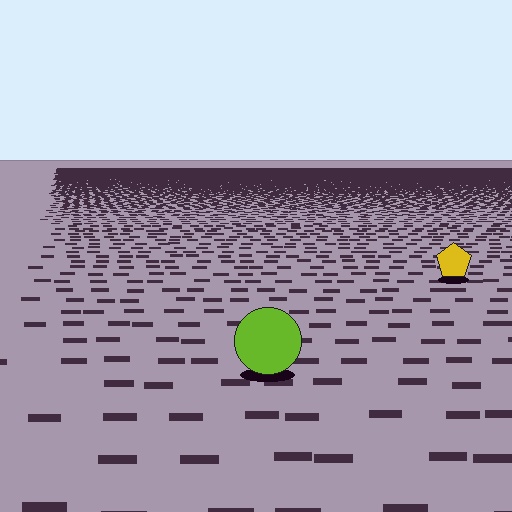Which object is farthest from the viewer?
The yellow pentagon is farthest from the viewer. It appears smaller and the ground texture around it is denser.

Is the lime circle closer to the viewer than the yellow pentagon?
Yes. The lime circle is closer — you can tell from the texture gradient: the ground texture is coarser near it.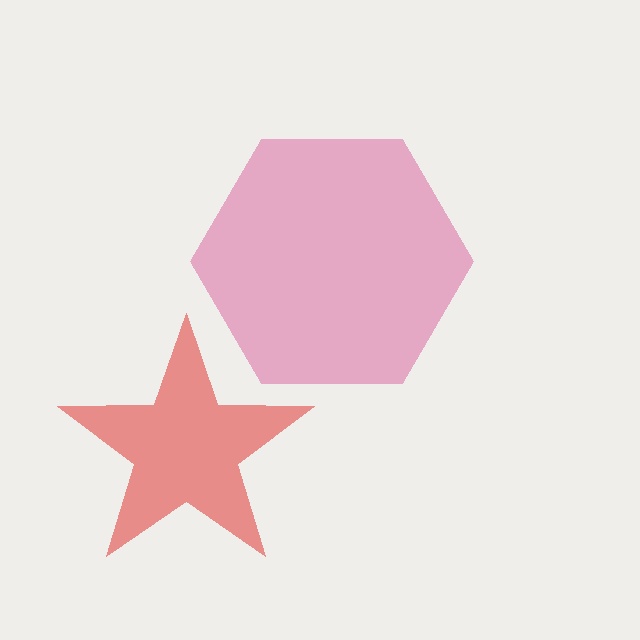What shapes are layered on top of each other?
The layered shapes are: a red star, a pink hexagon.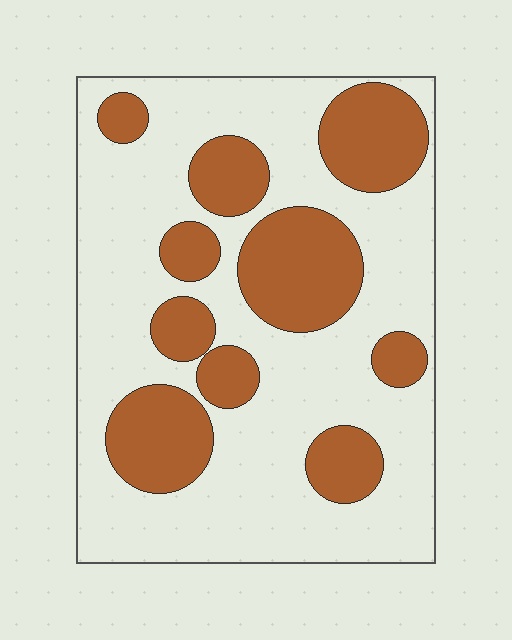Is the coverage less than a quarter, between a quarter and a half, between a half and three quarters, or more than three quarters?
Between a quarter and a half.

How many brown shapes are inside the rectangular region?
10.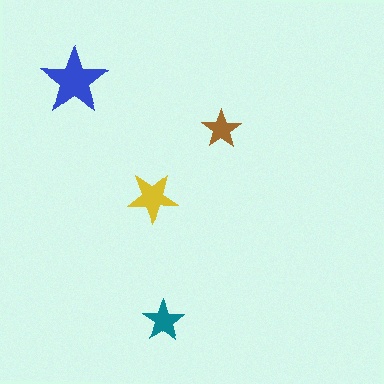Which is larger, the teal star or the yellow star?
The yellow one.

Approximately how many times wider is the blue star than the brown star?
About 1.5 times wider.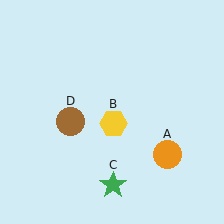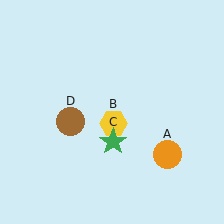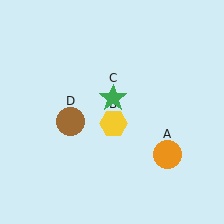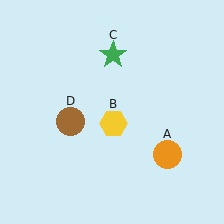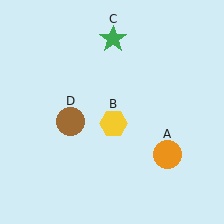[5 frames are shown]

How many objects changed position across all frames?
1 object changed position: green star (object C).